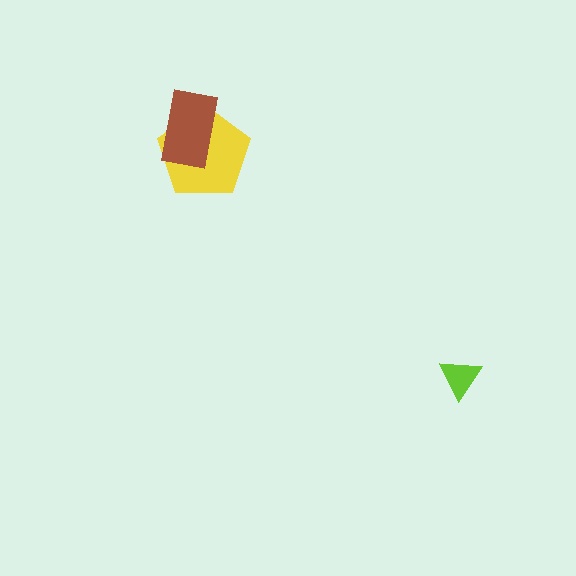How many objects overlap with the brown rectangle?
1 object overlaps with the brown rectangle.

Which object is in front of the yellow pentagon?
The brown rectangle is in front of the yellow pentagon.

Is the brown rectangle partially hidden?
No, no other shape covers it.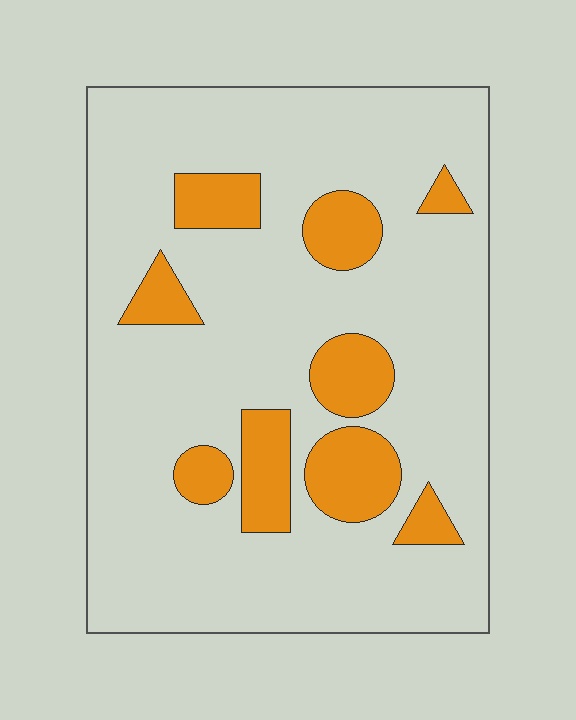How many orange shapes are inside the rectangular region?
9.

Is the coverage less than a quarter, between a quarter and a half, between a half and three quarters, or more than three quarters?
Less than a quarter.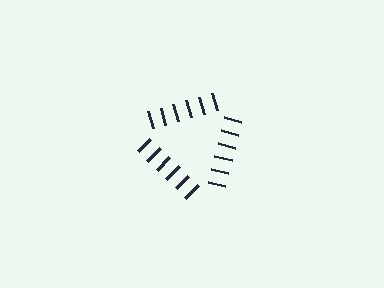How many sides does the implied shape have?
3 sides — the line-ends trace a triangle.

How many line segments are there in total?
18 — 6 along each of the 3 edges.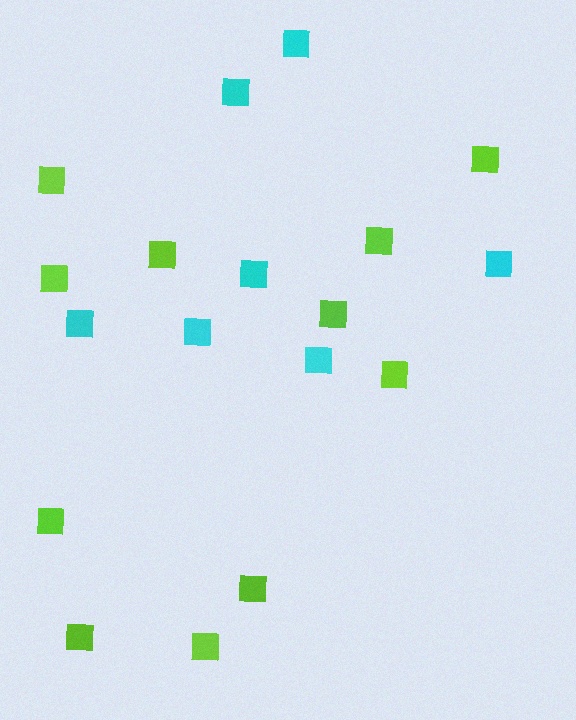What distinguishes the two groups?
There are 2 groups: one group of lime squares (11) and one group of cyan squares (7).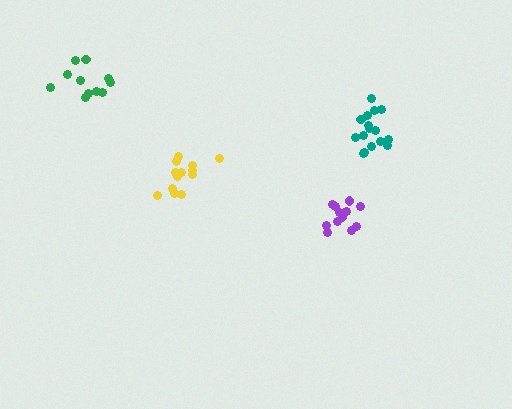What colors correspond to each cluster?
The clusters are colored: yellow, green, purple, teal.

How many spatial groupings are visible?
There are 4 spatial groupings.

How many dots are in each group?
Group 1: 13 dots, Group 2: 11 dots, Group 3: 12 dots, Group 4: 16 dots (52 total).